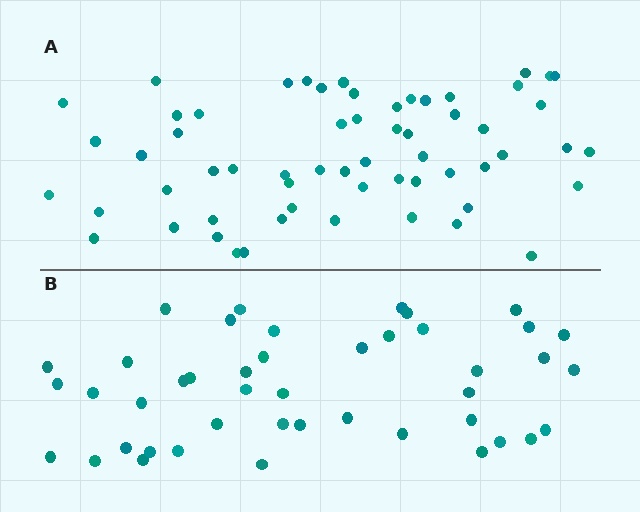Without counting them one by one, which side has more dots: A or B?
Region A (the top region) has more dots.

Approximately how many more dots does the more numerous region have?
Region A has approximately 15 more dots than region B.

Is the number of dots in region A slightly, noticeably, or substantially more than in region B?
Region A has noticeably more, but not dramatically so. The ratio is roughly 1.4 to 1.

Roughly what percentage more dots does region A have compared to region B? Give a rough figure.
About 35% more.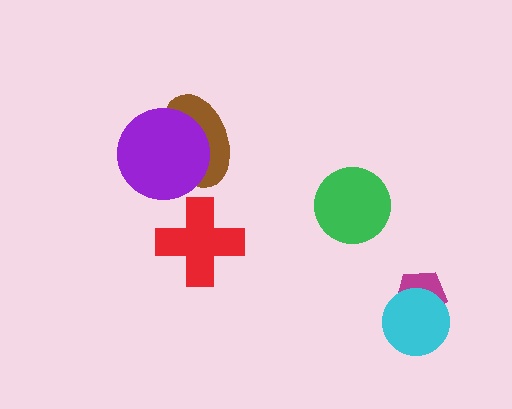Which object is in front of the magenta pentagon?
The cyan circle is in front of the magenta pentagon.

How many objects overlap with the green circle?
0 objects overlap with the green circle.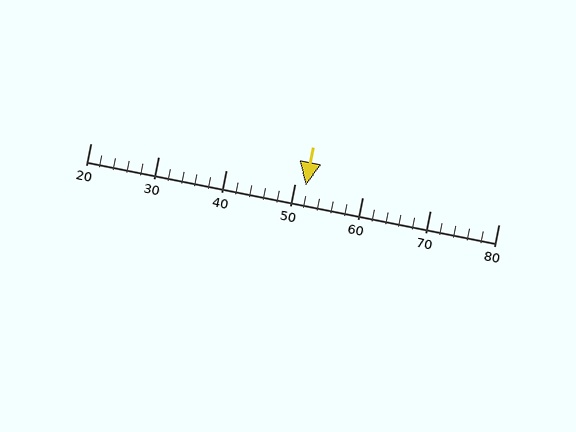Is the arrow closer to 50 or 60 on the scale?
The arrow is closer to 50.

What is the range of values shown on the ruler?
The ruler shows values from 20 to 80.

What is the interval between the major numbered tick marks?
The major tick marks are spaced 10 units apart.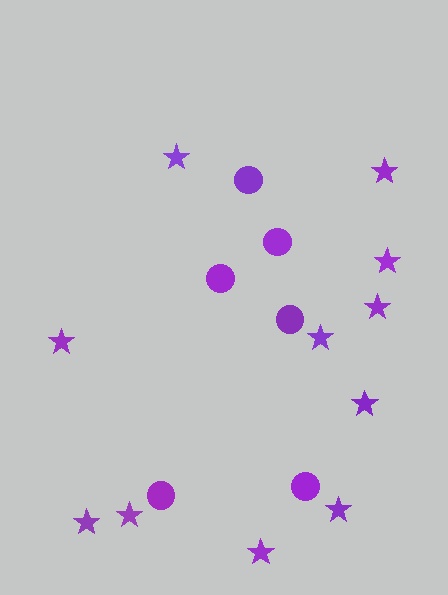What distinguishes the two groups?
There are 2 groups: one group of circles (6) and one group of stars (11).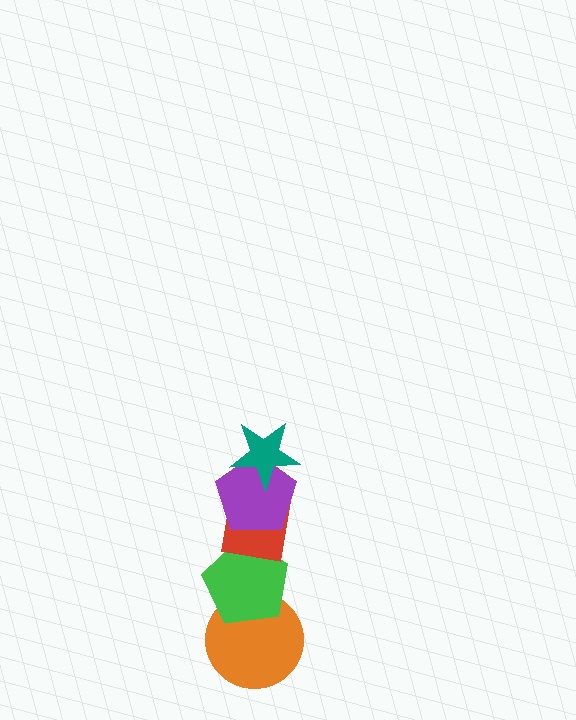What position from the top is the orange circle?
The orange circle is 5th from the top.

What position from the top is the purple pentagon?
The purple pentagon is 2nd from the top.